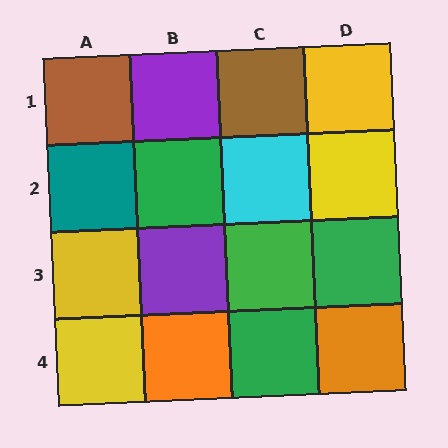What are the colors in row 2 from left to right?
Teal, green, cyan, yellow.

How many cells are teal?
1 cell is teal.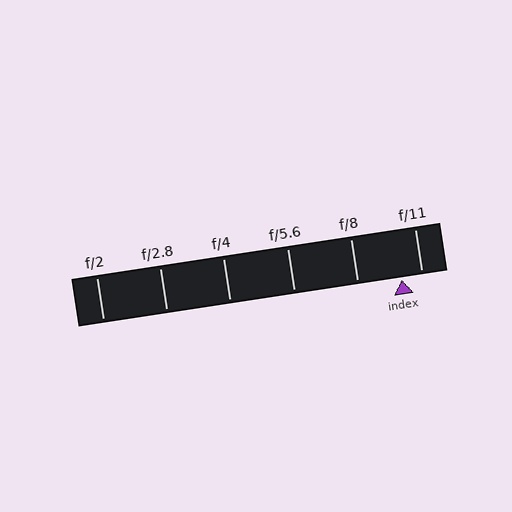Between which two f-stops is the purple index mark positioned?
The index mark is between f/8 and f/11.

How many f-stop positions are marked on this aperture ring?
There are 6 f-stop positions marked.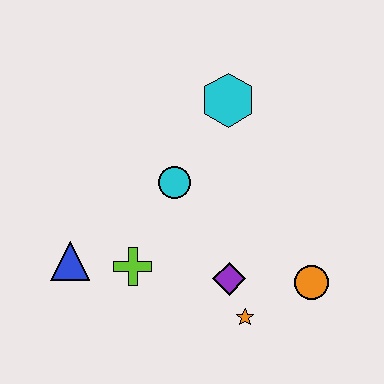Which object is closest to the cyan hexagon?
The cyan circle is closest to the cyan hexagon.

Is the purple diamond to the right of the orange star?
No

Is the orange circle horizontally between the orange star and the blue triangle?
No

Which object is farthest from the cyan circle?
The orange circle is farthest from the cyan circle.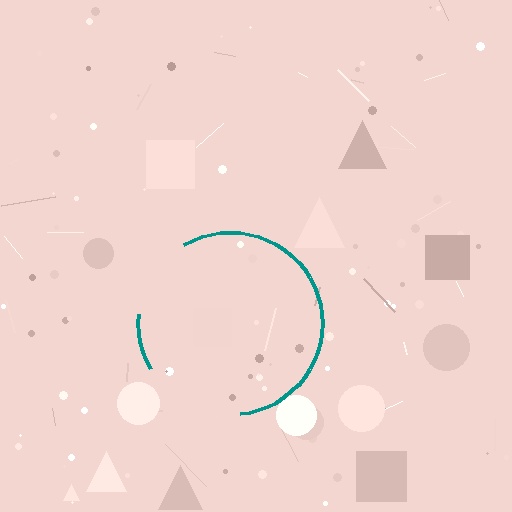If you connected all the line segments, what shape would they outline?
They would outline a circle.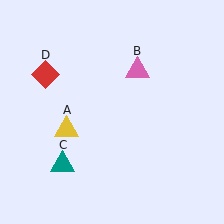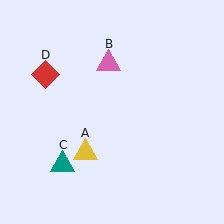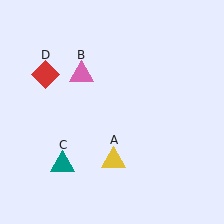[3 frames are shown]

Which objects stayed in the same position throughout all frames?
Teal triangle (object C) and red diamond (object D) remained stationary.